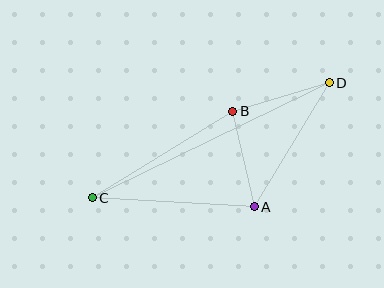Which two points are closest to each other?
Points A and B are closest to each other.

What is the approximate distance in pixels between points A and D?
The distance between A and D is approximately 145 pixels.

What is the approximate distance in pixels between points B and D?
The distance between B and D is approximately 101 pixels.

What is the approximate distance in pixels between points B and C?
The distance between B and C is approximately 165 pixels.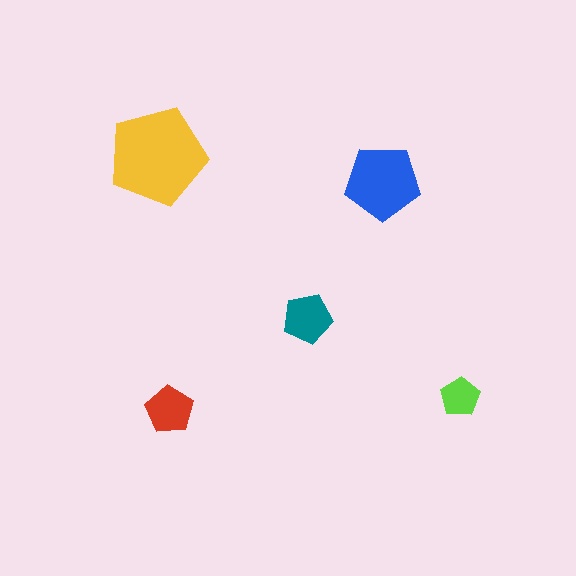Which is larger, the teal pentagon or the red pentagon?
The teal one.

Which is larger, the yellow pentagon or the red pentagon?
The yellow one.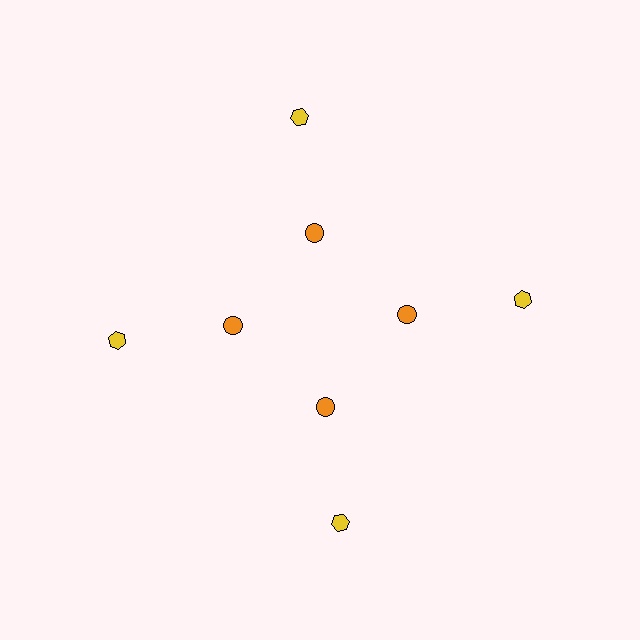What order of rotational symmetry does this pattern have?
This pattern has 4-fold rotational symmetry.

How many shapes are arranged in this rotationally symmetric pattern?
There are 8 shapes, arranged in 4 groups of 2.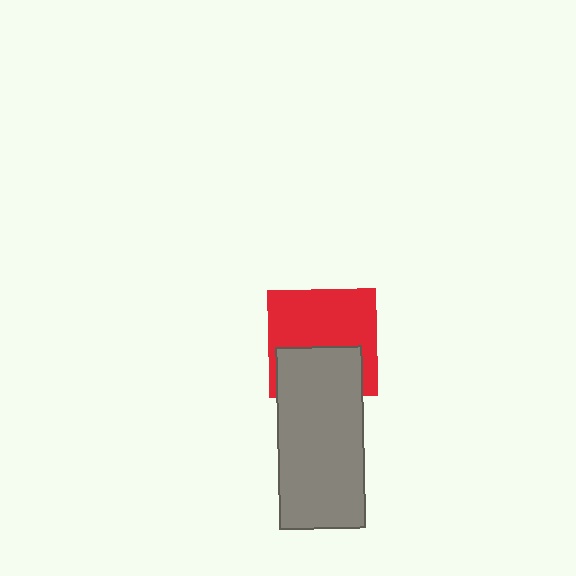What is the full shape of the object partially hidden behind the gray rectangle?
The partially hidden object is a red square.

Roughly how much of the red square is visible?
About half of it is visible (roughly 62%).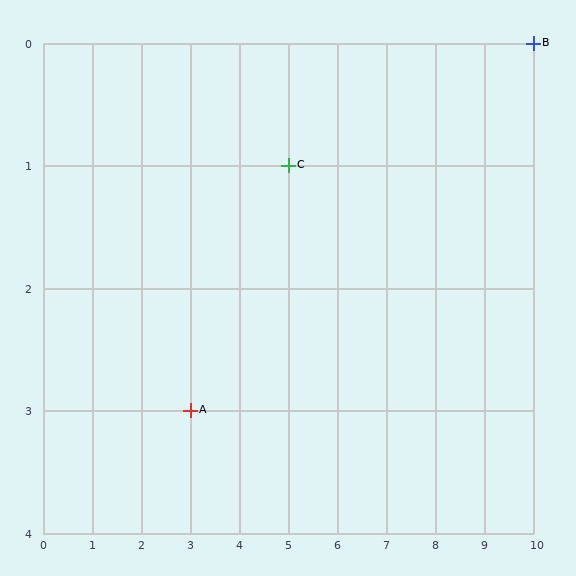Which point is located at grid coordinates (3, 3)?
Point A is at (3, 3).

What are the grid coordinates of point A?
Point A is at grid coordinates (3, 3).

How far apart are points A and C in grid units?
Points A and C are 2 columns and 2 rows apart (about 2.8 grid units diagonally).